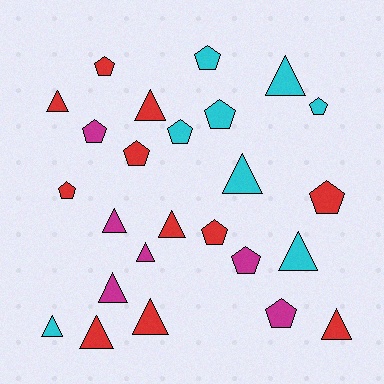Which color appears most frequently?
Red, with 11 objects.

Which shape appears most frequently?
Triangle, with 13 objects.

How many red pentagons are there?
There are 5 red pentagons.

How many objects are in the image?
There are 25 objects.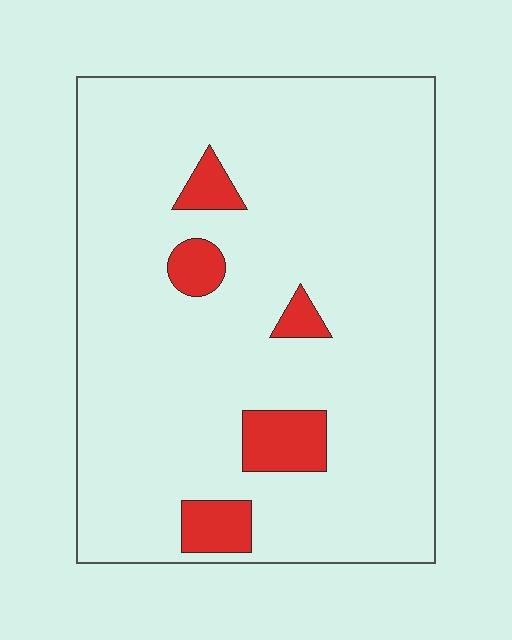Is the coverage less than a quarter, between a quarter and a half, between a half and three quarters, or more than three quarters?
Less than a quarter.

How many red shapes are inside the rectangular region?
5.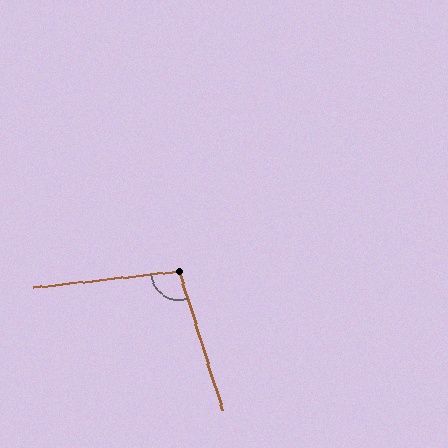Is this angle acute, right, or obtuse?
It is obtuse.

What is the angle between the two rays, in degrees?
Approximately 101 degrees.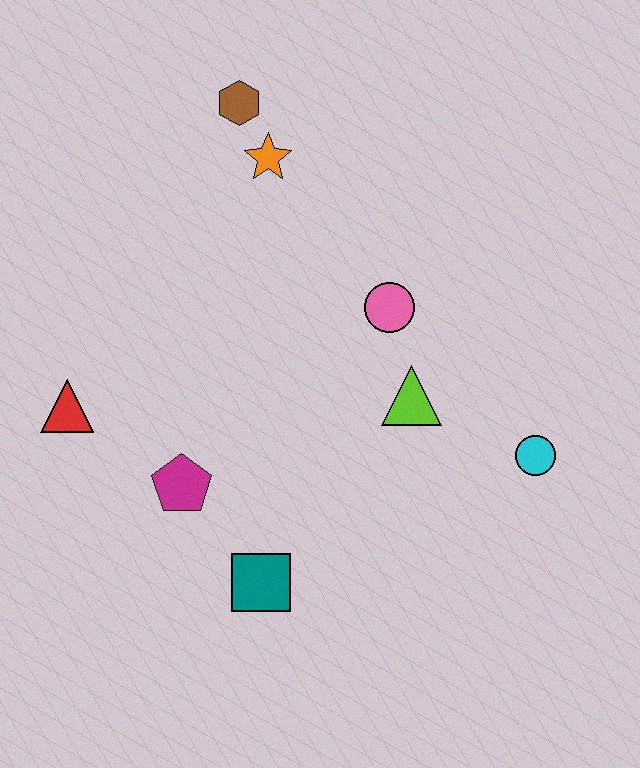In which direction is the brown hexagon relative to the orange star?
The brown hexagon is above the orange star.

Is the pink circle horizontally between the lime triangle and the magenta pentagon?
Yes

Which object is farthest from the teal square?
The brown hexagon is farthest from the teal square.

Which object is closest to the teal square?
The magenta pentagon is closest to the teal square.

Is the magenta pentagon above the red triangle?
No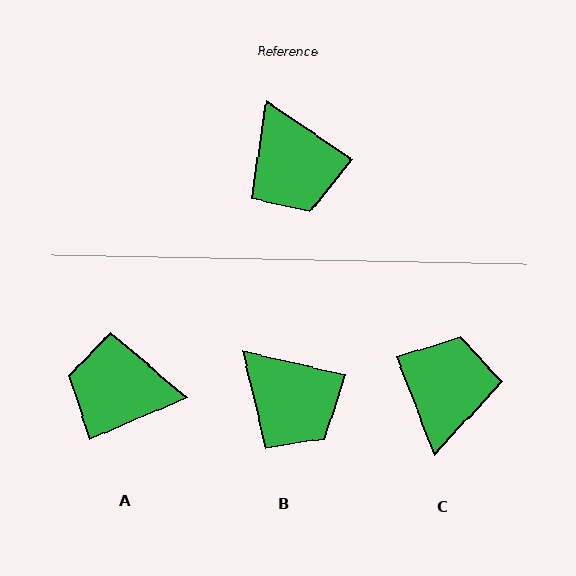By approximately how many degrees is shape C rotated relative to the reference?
Approximately 146 degrees counter-clockwise.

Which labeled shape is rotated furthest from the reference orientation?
C, about 146 degrees away.